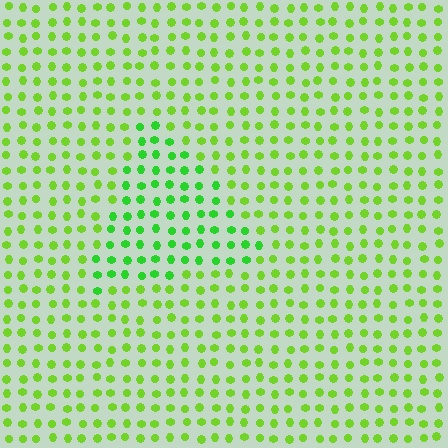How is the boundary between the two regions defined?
The boundary is defined purely by a slight shift in hue (about 26 degrees). Spacing, size, and orientation are identical on both sides.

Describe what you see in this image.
The image is filled with small lime elements in a uniform arrangement. A triangle-shaped region is visible where the elements are tinted to a slightly different hue, forming a subtle color boundary.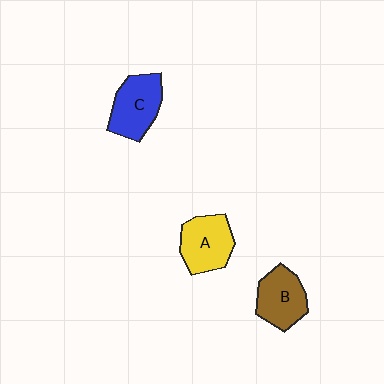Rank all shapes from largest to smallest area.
From largest to smallest: C (blue), A (yellow), B (brown).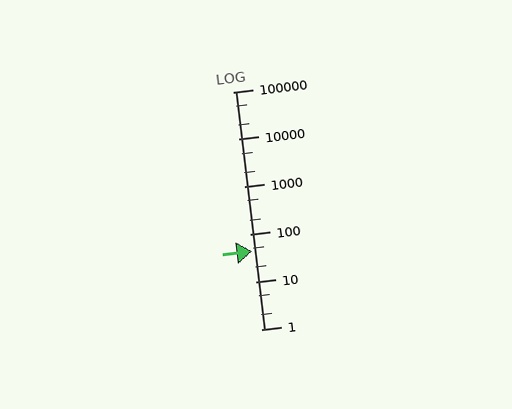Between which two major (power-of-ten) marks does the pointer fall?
The pointer is between 10 and 100.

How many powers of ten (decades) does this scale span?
The scale spans 5 decades, from 1 to 100000.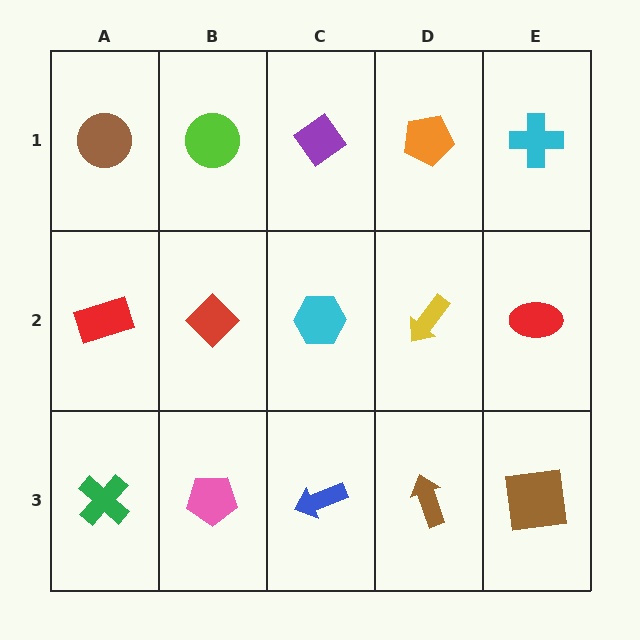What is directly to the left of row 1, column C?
A lime circle.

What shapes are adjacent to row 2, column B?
A lime circle (row 1, column B), a pink pentagon (row 3, column B), a red rectangle (row 2, column A), a cyan hexagon (row 2, column C).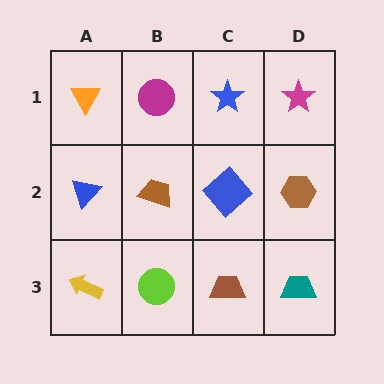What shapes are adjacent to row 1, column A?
A blue triangle (row 2, column A), a magenta circle (row 1, column B).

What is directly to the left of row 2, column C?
A brown trapezoid.